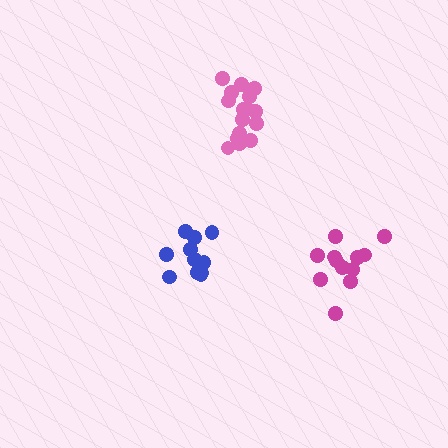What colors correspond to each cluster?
The clusters are colored: blue, magenta, pink.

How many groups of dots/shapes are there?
There are 3 groups.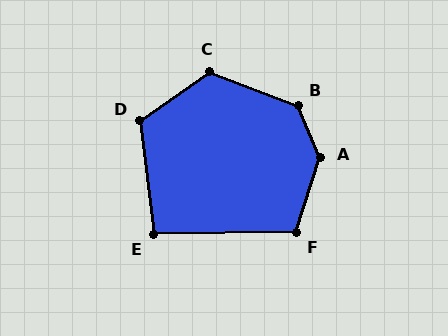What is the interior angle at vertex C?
Approximately 125 degrees (obtuse).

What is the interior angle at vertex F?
Approximately 108 degrees (obtuse).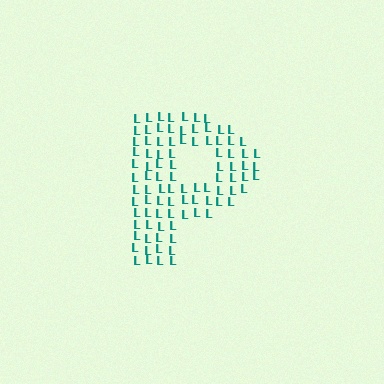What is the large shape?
The large shape is the letter P.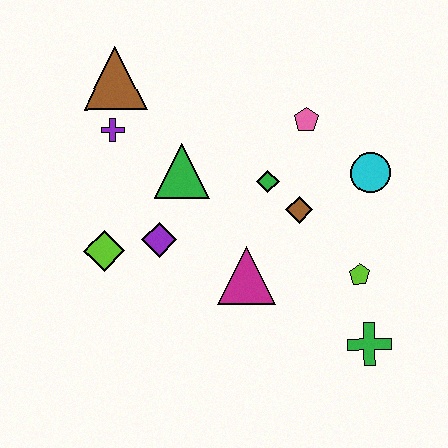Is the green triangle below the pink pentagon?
Yes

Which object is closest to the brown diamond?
The green diamond is closest to the brown diamond.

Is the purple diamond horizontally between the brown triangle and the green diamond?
Yes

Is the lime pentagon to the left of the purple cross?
No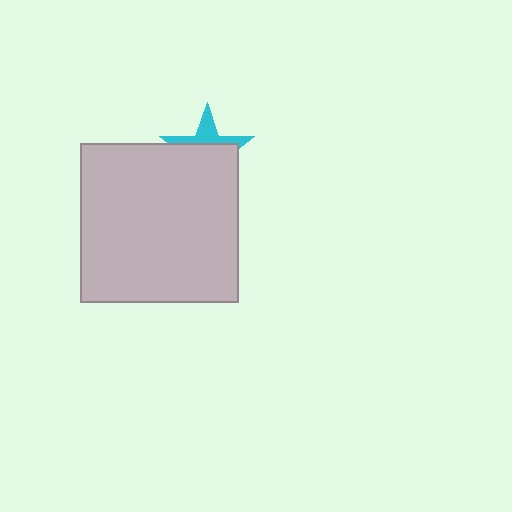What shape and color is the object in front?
The object in front is a light gray square.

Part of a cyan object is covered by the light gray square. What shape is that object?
It is a star.